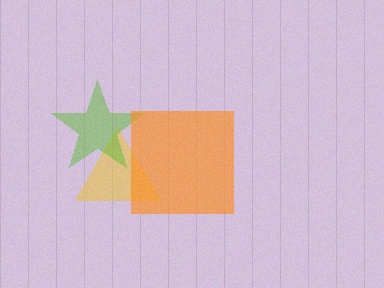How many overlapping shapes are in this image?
There are 3 overlapping shapes in the image.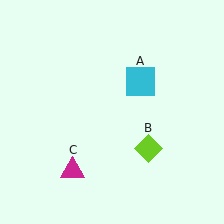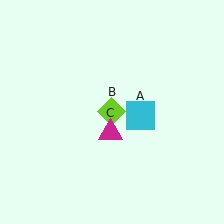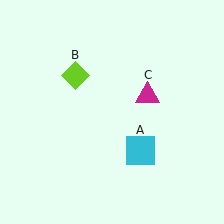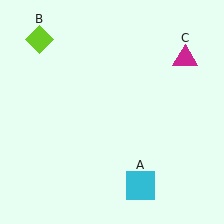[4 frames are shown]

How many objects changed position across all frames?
3 objects changed position: cyan square (object A), lime diamond (object B), magenta triangle (object C).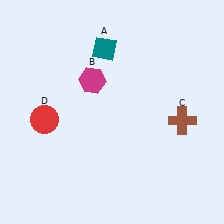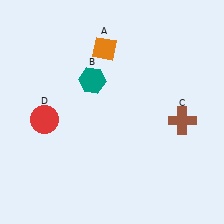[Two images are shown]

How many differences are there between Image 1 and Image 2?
There are 2 differences between the two images.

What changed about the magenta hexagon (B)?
In Image 1, B is magenta. In Image 2, it changed to teal.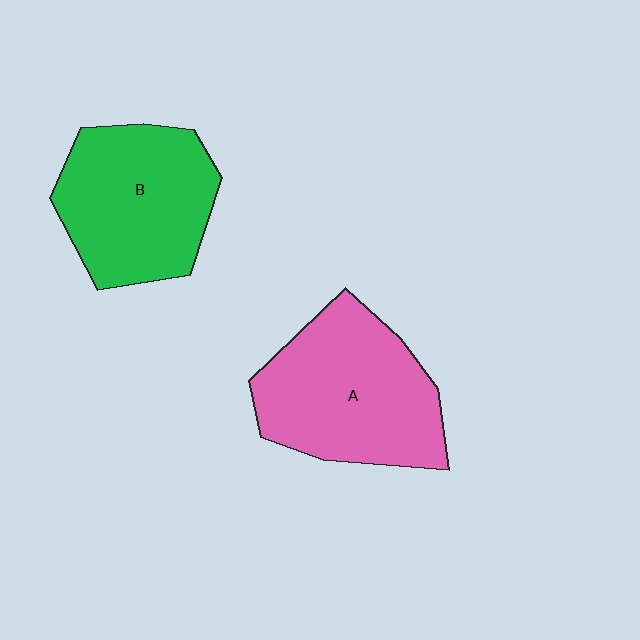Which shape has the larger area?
Shape A (pink).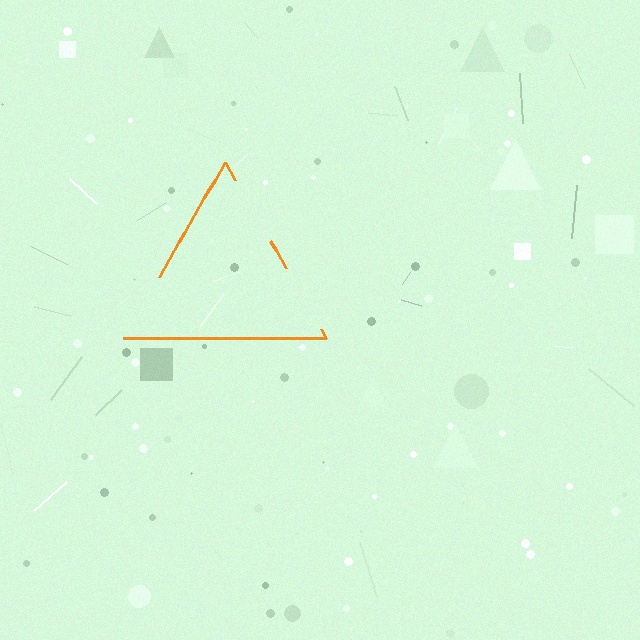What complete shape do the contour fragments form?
The contour fragments form a triangle.